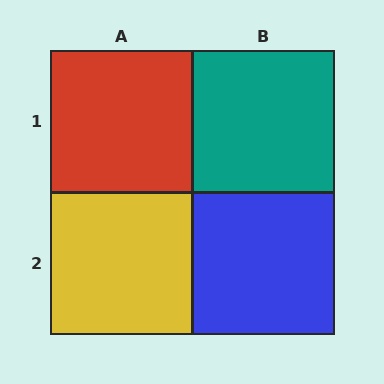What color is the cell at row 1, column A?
Red.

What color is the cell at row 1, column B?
Teal.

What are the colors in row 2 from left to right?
Yellow, blue.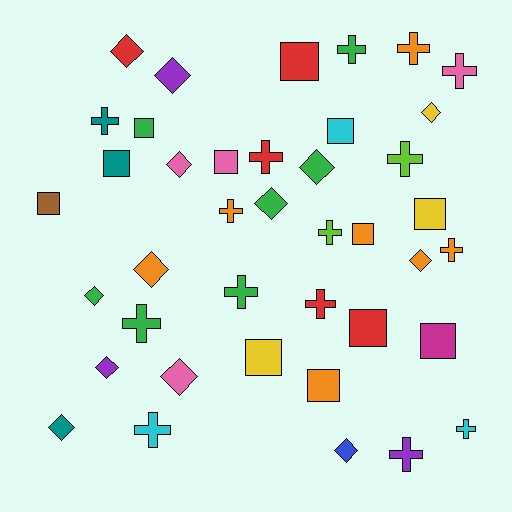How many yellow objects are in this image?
There are 3 yellow objects.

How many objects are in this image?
There are 40 objects.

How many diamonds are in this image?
There are 13 diamonds.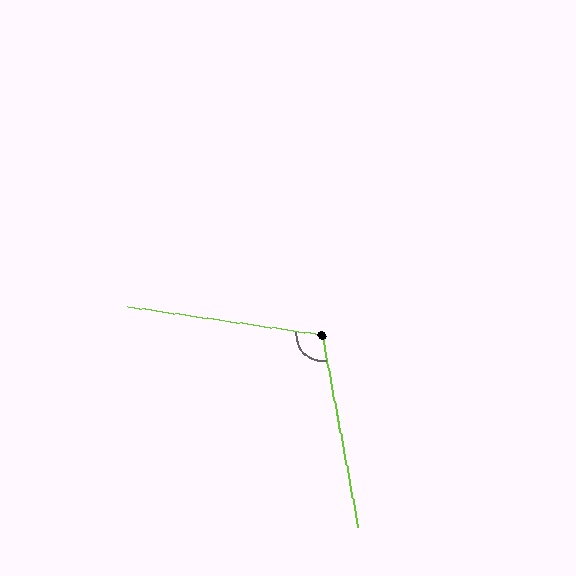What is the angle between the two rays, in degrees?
Approximately 109 degrees.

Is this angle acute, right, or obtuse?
It is obtuse.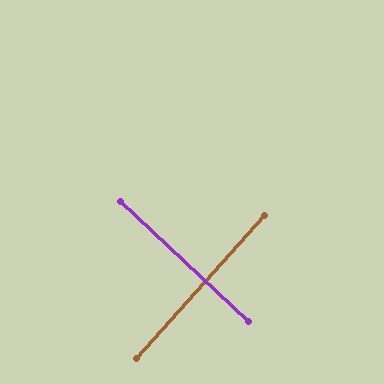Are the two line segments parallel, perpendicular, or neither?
Perpendicular — they meet at approximately 89°.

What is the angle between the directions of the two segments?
Approximately 89 degrees.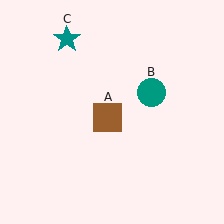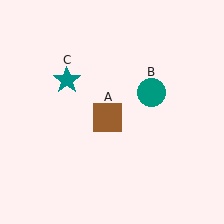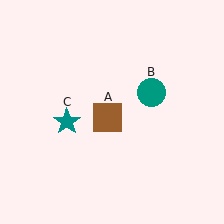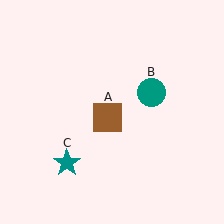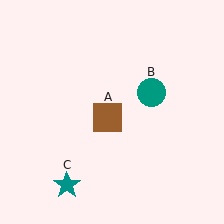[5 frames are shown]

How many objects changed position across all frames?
1 object changed position: teal star (object C).